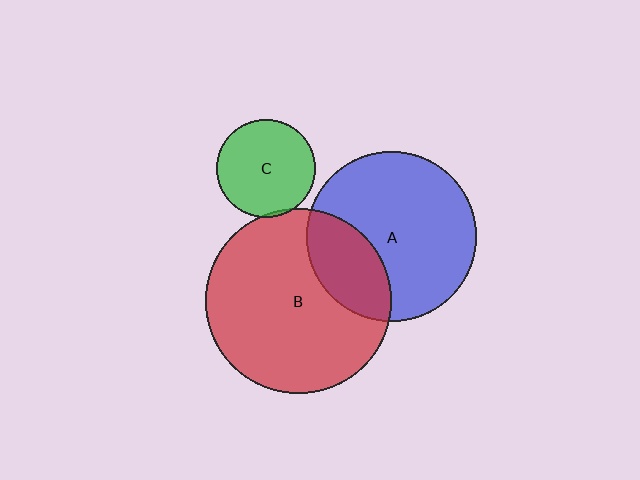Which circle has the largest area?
Circle B (red).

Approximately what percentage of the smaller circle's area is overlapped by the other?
Approximately 25%.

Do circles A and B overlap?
Yes.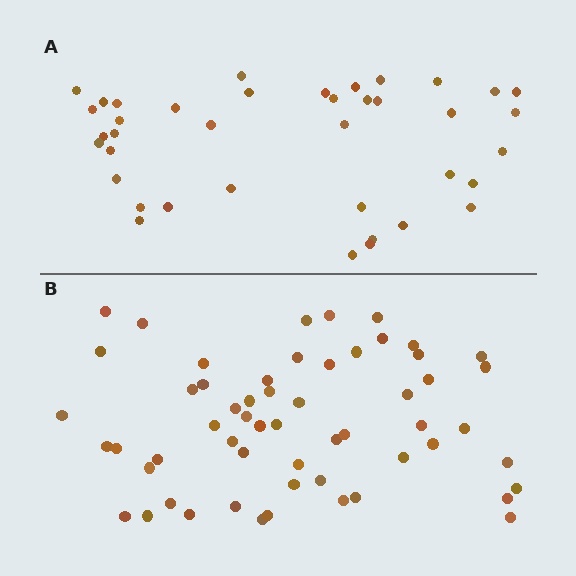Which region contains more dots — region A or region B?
Region B (the bottom region) has more dots.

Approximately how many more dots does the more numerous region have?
Region B has approximately 20 more dots than region A.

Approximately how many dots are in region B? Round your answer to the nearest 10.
About 60 dots. (The exact count is 57, which rounds to 60.)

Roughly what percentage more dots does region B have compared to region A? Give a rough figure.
About 45% more.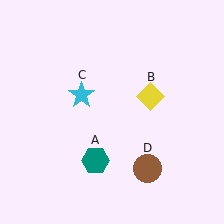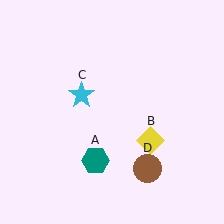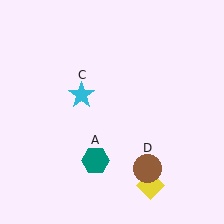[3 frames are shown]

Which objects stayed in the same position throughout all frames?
Teal hexagon (object A) and cyan star (object C) and brown circle (object D) remained stationary.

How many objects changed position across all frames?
1 object changed position: yellow diamond (object B).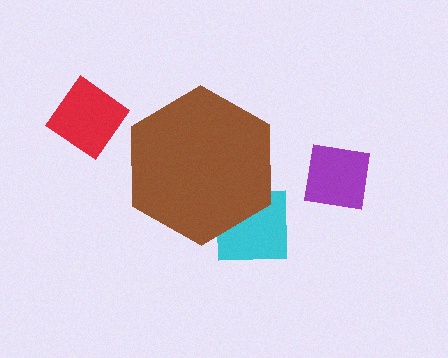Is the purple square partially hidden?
No, the purple square is fully visible.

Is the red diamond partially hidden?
No, the red diamond is fully visible.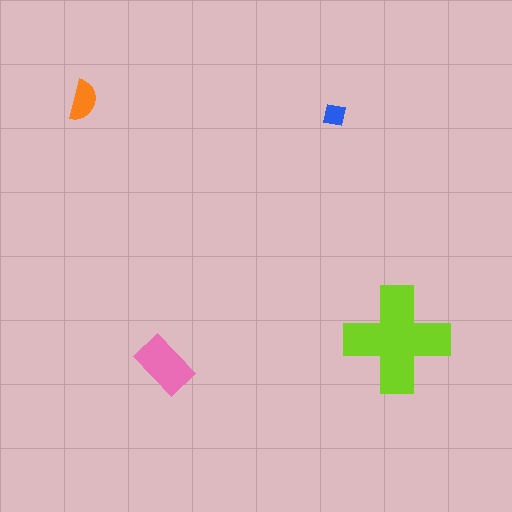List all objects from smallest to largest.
The blue square, the orange semicircle, the pink rectangle, the lime cross.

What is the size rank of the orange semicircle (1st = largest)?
3rd.